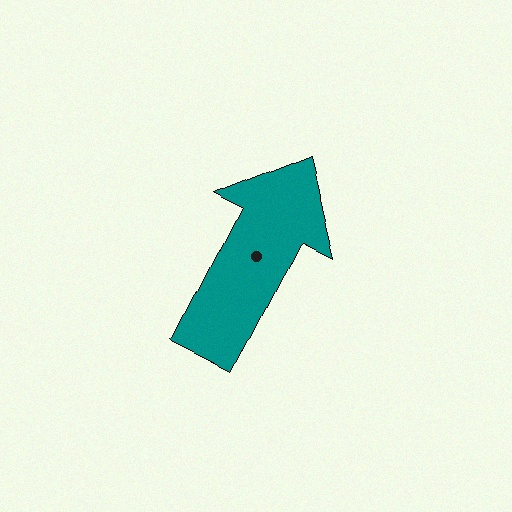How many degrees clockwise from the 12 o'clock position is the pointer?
Approximately 27 degrees.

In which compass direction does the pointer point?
Northeast.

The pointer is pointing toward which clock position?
Roughly 1 o'clock.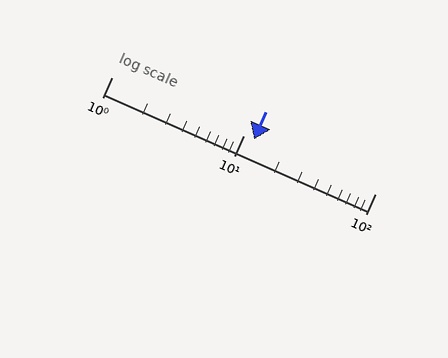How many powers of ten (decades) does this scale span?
The scale spans 2 decades, from 1 to 100.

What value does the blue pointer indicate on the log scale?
The pointer indicates approximately 12.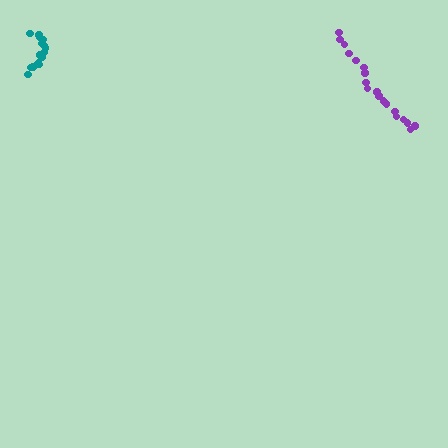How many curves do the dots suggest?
There are 2 distinct paths.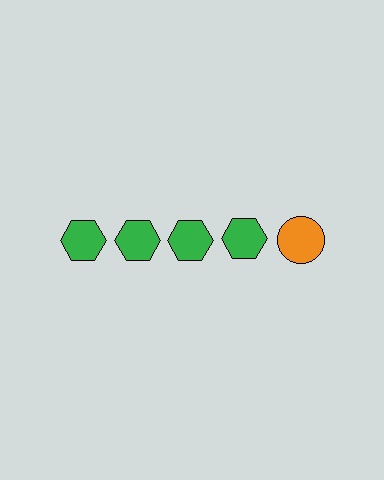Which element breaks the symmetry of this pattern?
The orange circle in the top row, rightmost column breaks the symmetry. All other shapes are green hexagons.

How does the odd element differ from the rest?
It differs in both color (orange instead of green) and shape (circle instead of hexagon).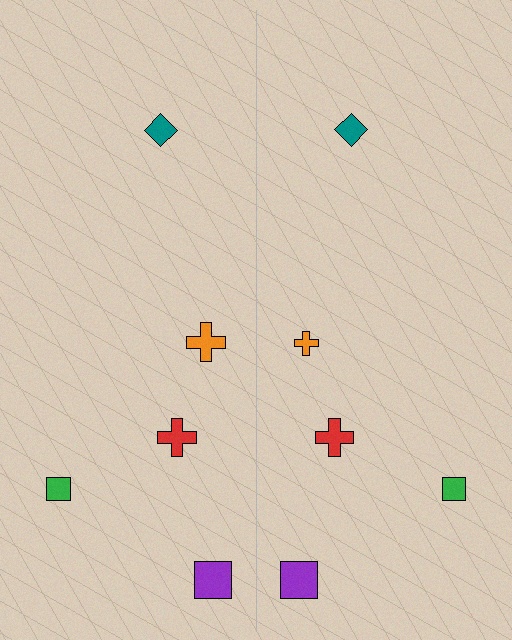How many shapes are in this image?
There are 10 shapes in this image.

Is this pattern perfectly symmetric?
No, the pattern is not perfectly symmetric. The orange cross on the right side has a different size than its mirror counterpart.